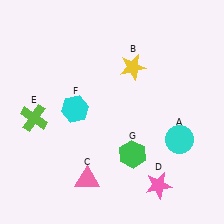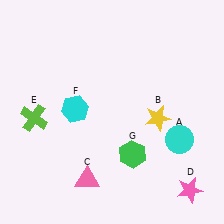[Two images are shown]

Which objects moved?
The objects that moved are: the yellow star (B), the pink star (D).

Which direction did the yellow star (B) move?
The yellow star (B) moved down.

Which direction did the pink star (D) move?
The pink star (D) moved right.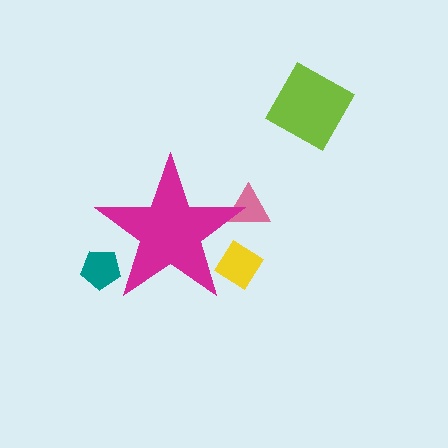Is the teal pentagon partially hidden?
Yes, the teal pentagon is partially hidden behind the magenta star.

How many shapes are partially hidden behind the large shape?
3 shapes are partially hidden.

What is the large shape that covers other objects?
A magenta star.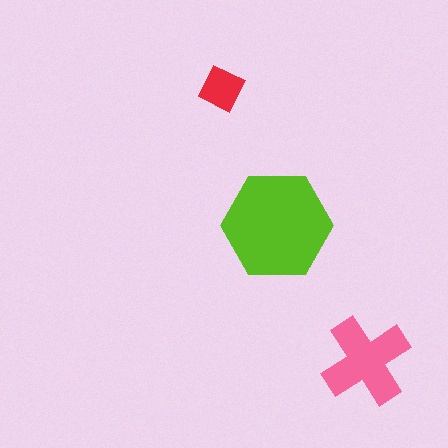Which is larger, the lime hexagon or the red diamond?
The lime hexagon.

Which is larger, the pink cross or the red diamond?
The pink cross.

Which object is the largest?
The lime hexagon.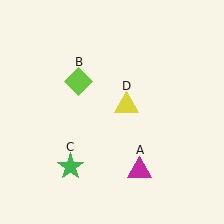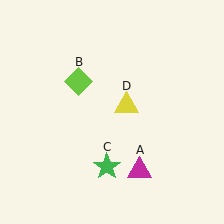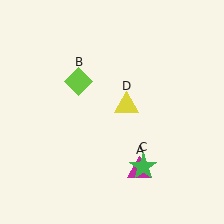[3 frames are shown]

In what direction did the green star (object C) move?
The green star (object C) moved right.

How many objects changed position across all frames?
1 object changed position: green star (object C).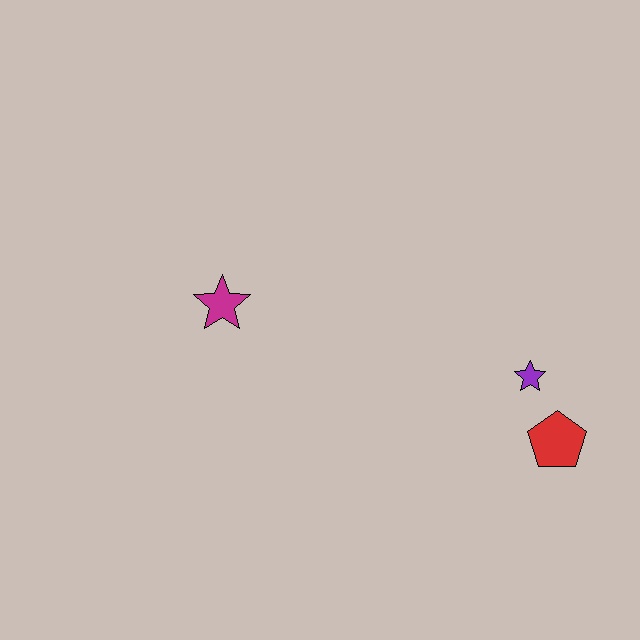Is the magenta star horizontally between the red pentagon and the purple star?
No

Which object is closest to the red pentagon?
The purple star is closest to the red pentagon.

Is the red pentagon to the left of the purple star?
No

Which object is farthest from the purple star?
The magenta star is farthest from the purple star.